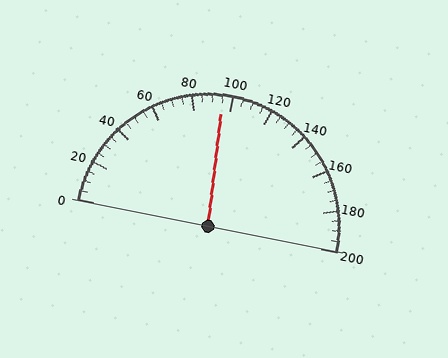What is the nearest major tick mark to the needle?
The nearest major tick mark is 100.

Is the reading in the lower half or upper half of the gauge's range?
The reading is in the lower half of the range (0 to 200).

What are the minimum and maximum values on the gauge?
The gauge ranges from 0 to 200.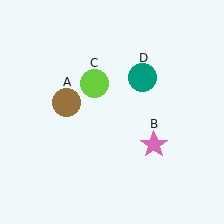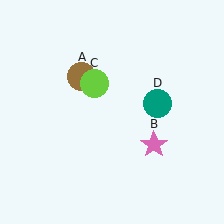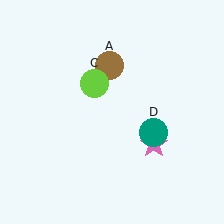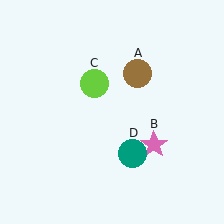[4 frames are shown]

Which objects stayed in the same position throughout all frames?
Pink star (object B) and lime circle (object C) remained stationary.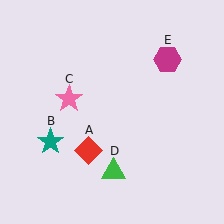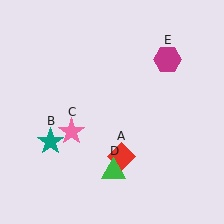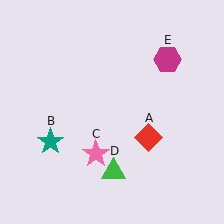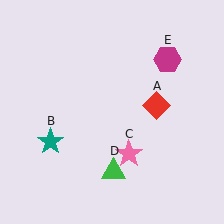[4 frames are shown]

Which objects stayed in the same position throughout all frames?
Teal star (object B) and green triangle (object D) and magenta hexagon (object E) remained stationary.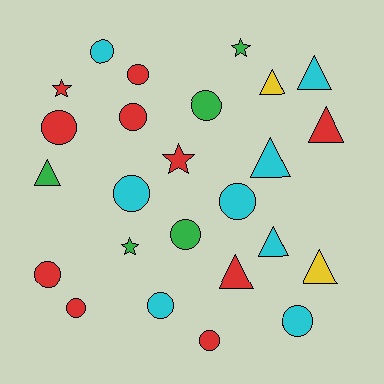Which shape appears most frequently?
Circle, with 13 objects.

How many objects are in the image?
There are 25 objects.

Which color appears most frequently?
Red, with 10 objects.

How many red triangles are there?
There are 2 red triangles.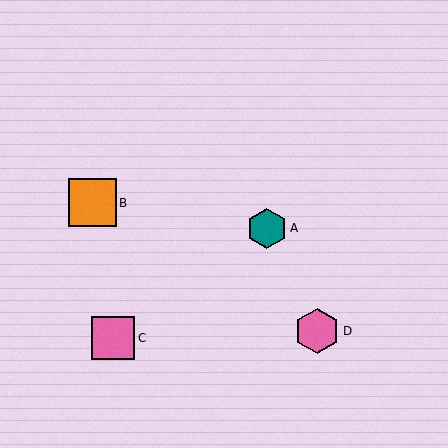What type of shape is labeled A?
Shape A is a teal hexagon.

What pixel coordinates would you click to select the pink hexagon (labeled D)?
Click at (317, 331) to select the pink hexagon D.